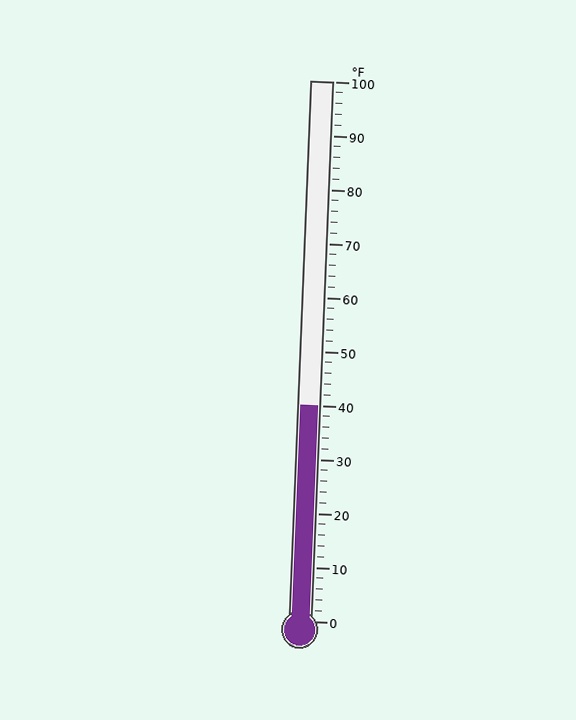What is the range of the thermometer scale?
The thermometer scale ranges from 0°F to 100°F.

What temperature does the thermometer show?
The thermometer shows approximately 40°F.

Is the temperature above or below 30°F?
The temperature is above 30°F.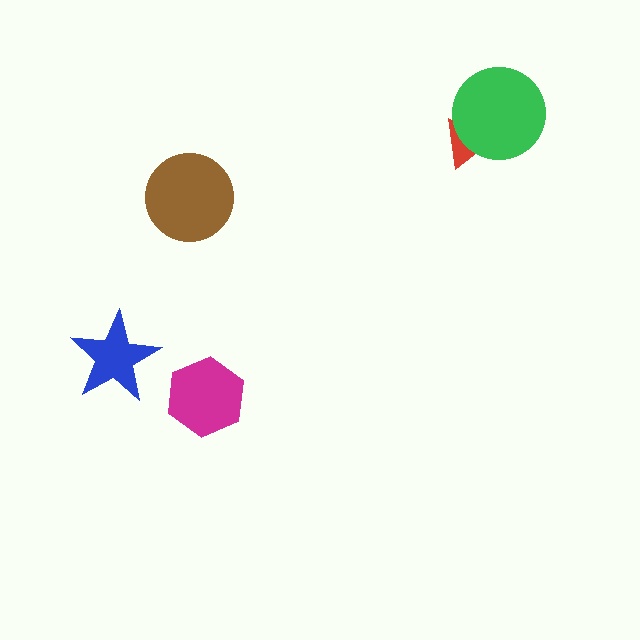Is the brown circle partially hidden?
No, no other shape covers it.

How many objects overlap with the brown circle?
0 objects overlap with the brown circle.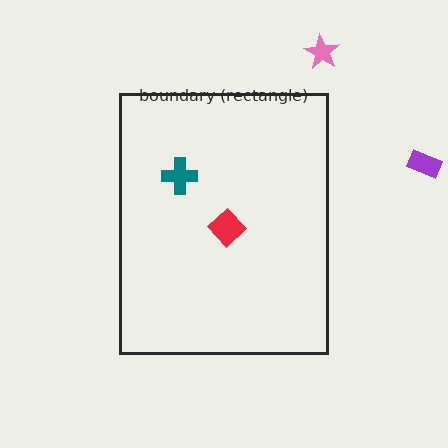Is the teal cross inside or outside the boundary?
Inside.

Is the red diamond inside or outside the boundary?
Inside.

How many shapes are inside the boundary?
2 inside, 2 outside.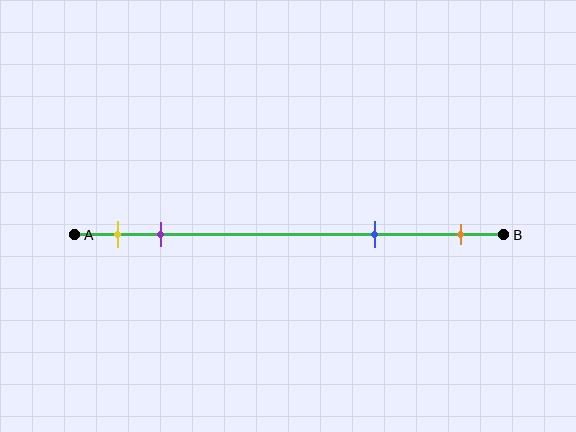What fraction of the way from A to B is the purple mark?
The purple mark is approximately 20% (0.2) of the way from A to B.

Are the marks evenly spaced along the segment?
No, the marks are not evenly spaced.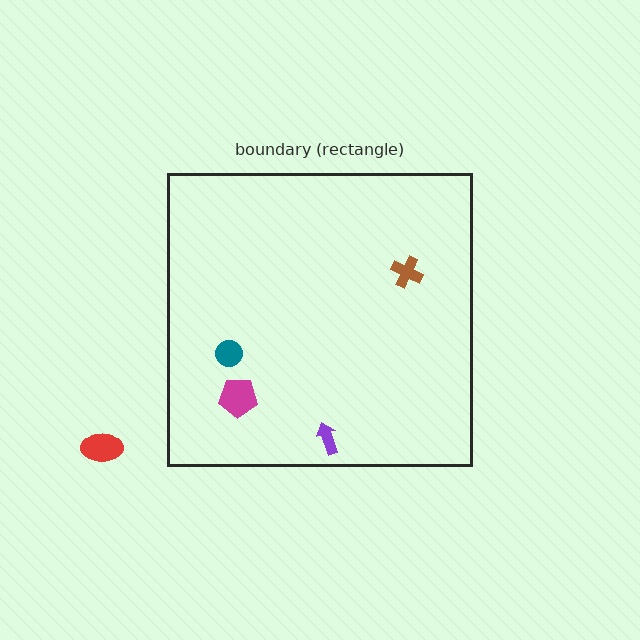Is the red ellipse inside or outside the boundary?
Outside.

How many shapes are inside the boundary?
4 inside, 1 outside.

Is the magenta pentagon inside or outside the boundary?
Inside.